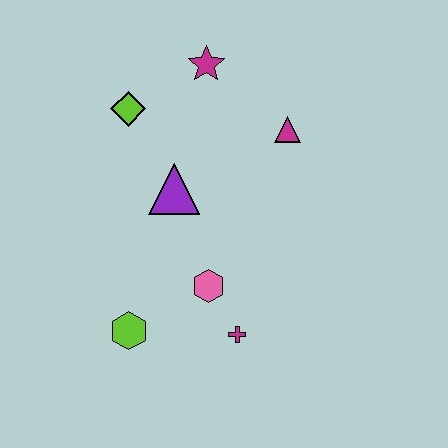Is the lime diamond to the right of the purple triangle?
No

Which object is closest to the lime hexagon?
The pink hexagon is closest to the lime hexagon.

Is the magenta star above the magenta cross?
Yes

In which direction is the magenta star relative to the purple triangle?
The magenta star is above the purple triangle.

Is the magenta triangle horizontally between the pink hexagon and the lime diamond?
No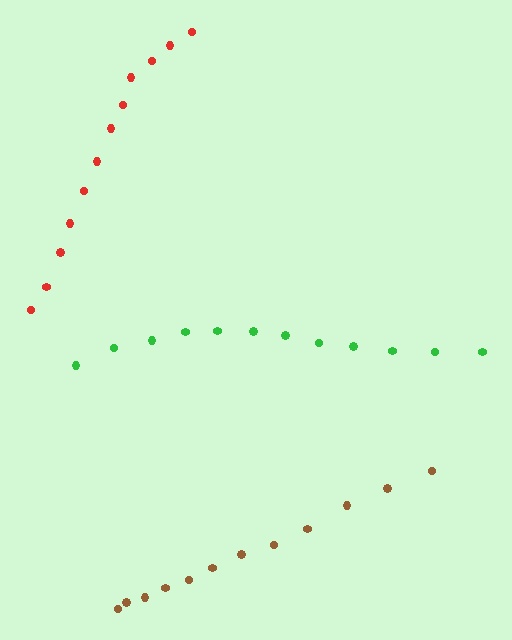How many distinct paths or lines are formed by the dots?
There are 3 distinct paths.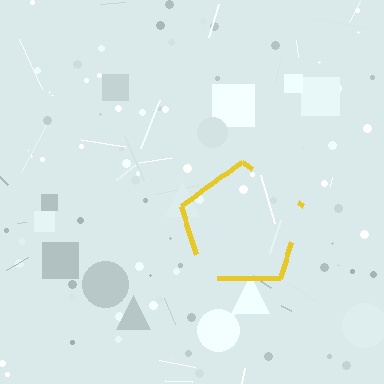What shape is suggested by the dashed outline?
The dashed outline suggests a pentagon.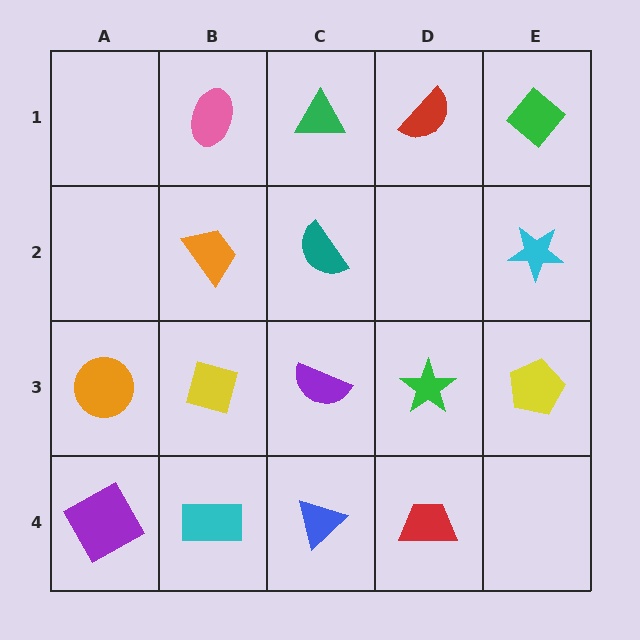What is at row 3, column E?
A yellow pentagon.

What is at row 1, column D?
A red semicircle.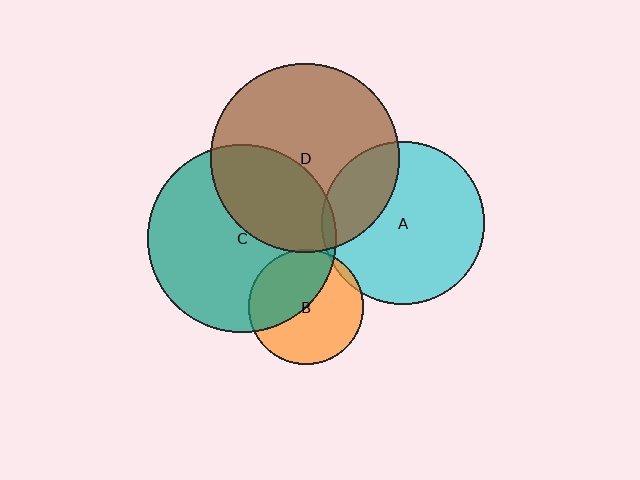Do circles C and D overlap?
Yes.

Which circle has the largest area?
Circle D (brown).